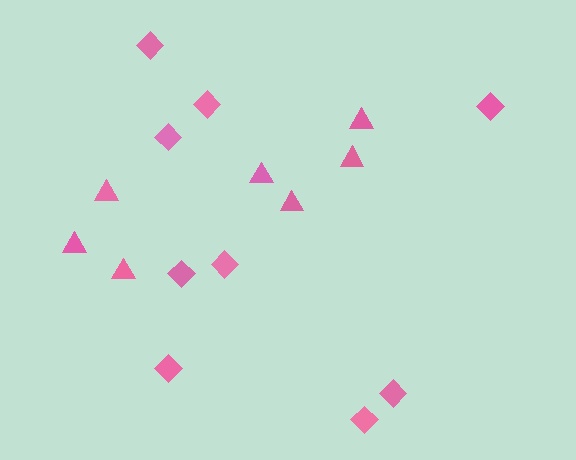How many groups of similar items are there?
There are 2 groups: one group of triangles (7) and one group of diamonds (9).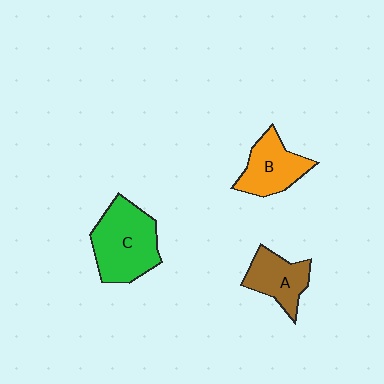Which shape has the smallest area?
Shape A (brown).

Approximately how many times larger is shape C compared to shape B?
Approximately 1.4 times.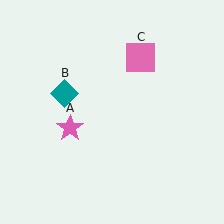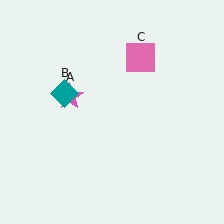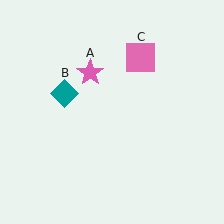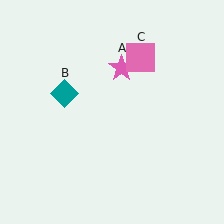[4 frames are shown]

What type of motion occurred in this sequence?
The pink star (object A) rotated clockwise around the center of the scene.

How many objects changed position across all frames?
1 object changed position: pink star (object A).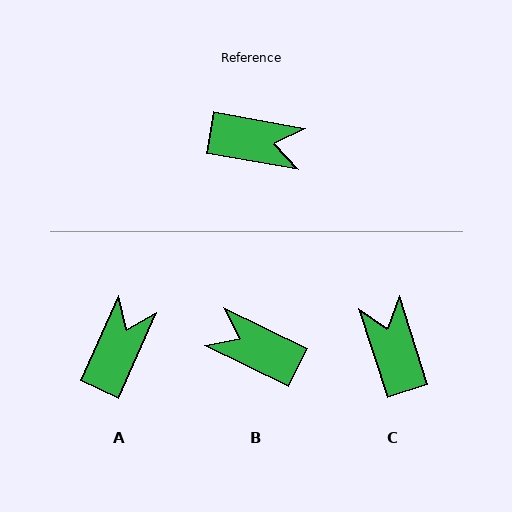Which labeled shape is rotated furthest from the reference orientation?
B, about 164 degrees away.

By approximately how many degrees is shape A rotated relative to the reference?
Approximately 76 degrees counter-clockwise.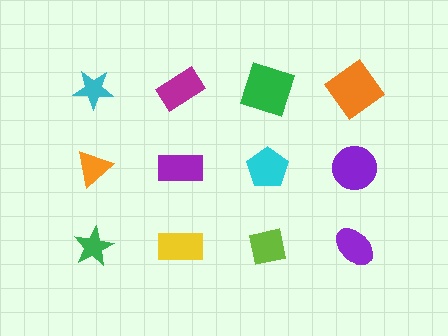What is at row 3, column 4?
A purple ellipse.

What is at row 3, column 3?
A lime square.